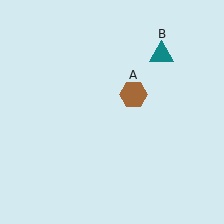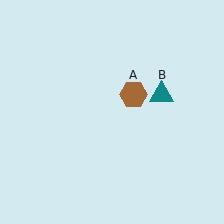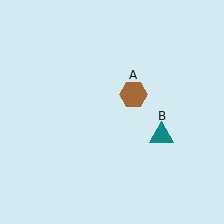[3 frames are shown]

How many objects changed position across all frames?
1 object changed position: teal triangle (object B).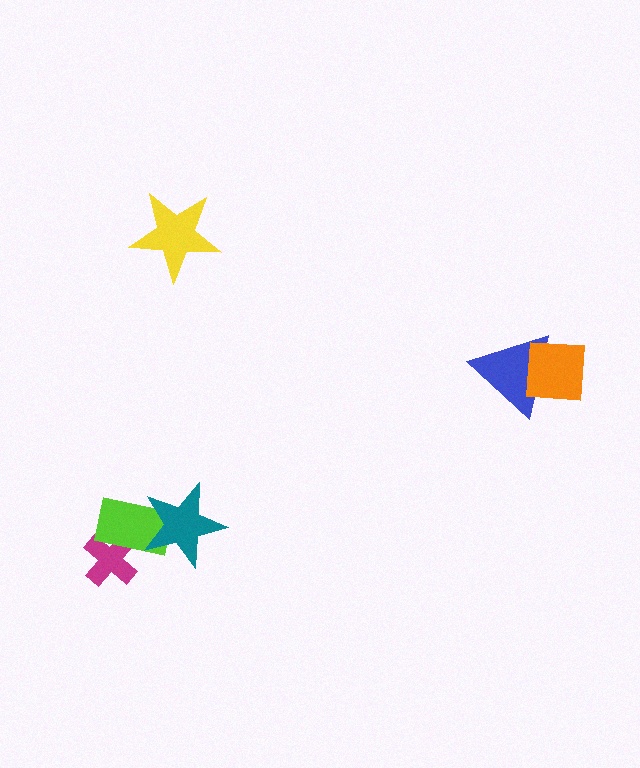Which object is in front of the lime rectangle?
The teal star is in front of the lime rectangle.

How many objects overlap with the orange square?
1 object overlaps with the orange square.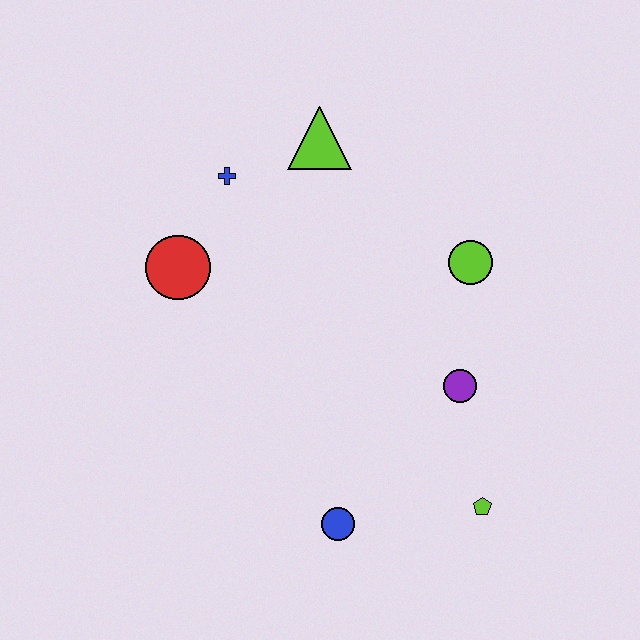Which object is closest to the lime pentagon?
The purple circle is closest to the lime pentagon.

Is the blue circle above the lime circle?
No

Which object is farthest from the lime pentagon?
The blue cross is farthest from the lime pentagon.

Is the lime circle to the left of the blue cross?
No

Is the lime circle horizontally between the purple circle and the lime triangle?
No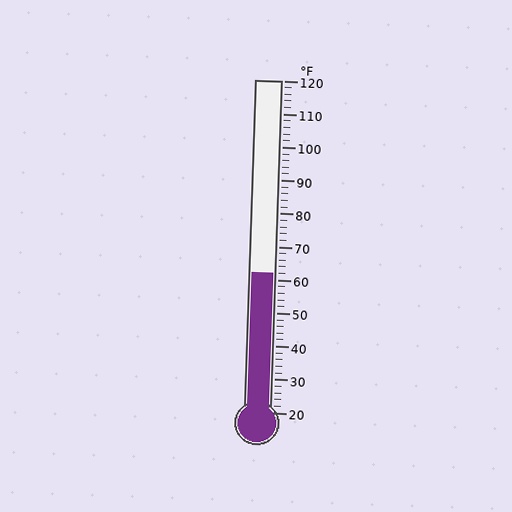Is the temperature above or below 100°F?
The temperature is below 100°F.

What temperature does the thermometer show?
The thermometer shows approximately 62°F.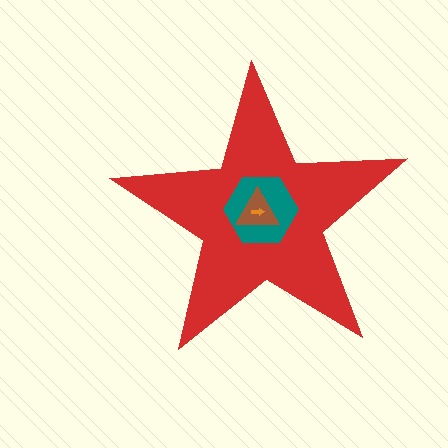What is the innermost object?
The orange arrow.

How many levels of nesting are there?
4.